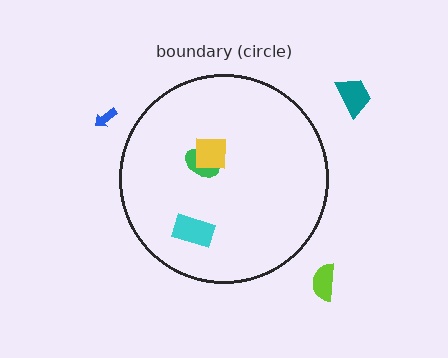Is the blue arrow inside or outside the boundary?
Outside.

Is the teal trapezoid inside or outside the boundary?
Outside.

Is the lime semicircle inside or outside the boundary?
Outside.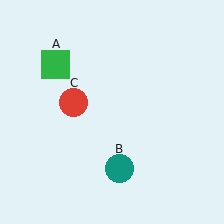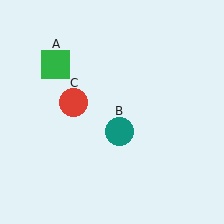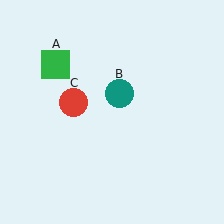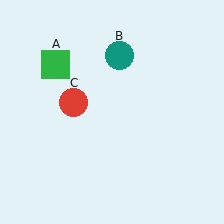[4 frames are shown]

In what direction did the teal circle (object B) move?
The teal circle (object B) moved up.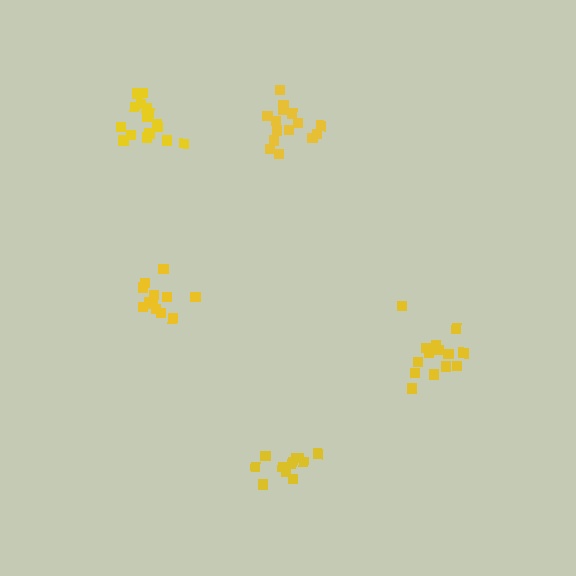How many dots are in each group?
Group 1: 16 dots, Group 2: 15 dots, Group 3: 12 dots, Group 4: 13 dots, Group 5: 15 dots (71 total).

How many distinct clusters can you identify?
There are 5 distinct clusters.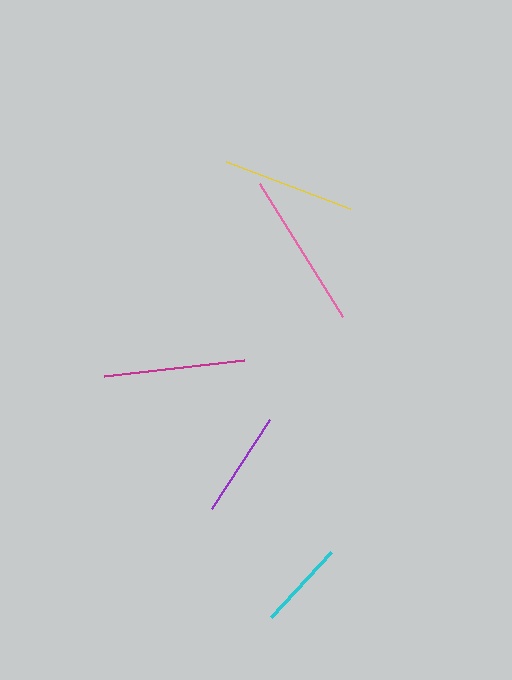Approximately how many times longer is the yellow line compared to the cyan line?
The yellow line is approximately 1.5 times the length of the cyan line.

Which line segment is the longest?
The pink line is the longest at approximately 157 pixels.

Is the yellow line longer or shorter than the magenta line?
The magenta line is longer than the yellow line.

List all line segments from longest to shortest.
From longest to shortest: pink, magenta, yellow, purple, cyan.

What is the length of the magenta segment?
The magenta segment is approximately 141 pixels long.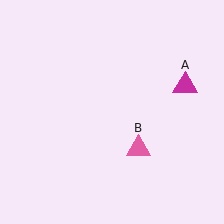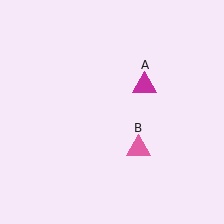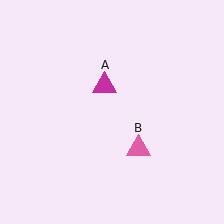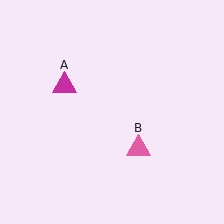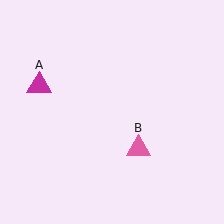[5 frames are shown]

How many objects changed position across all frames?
1 object changed position: magenta triangle (object A).